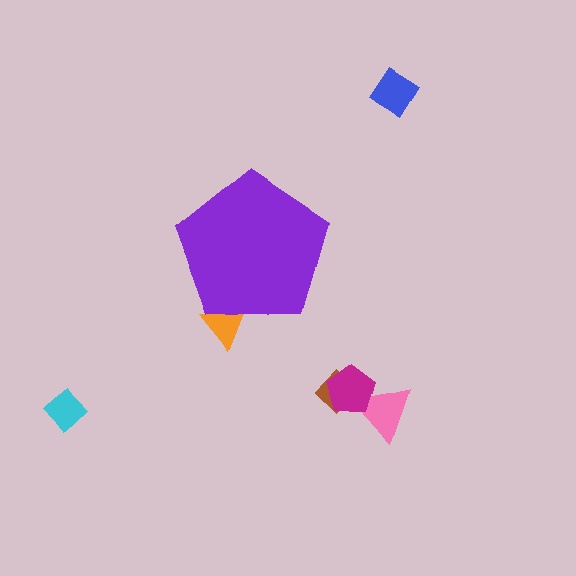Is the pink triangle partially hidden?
No, the pink triangle is fully visible.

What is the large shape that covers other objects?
A purple pentagon.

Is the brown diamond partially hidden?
No, the brown diamond is fully visible.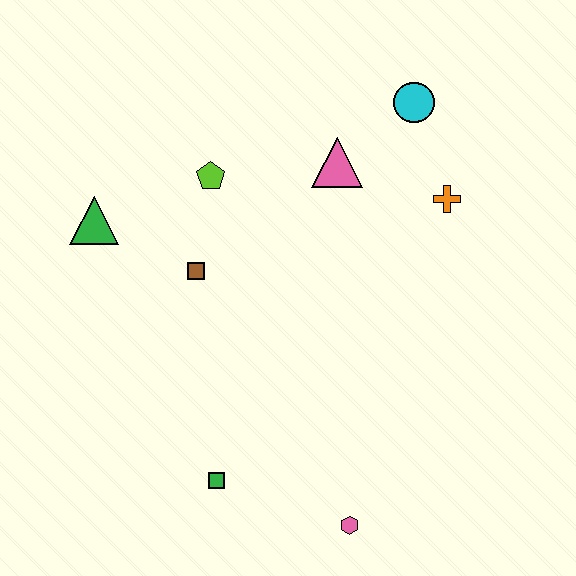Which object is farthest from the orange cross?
The green square is farthest from the orange cross.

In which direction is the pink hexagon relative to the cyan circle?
The pink hexagon is below the cyan circle.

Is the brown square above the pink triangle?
No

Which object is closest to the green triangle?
The brown square is closest to the green triangle.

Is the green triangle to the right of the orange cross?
No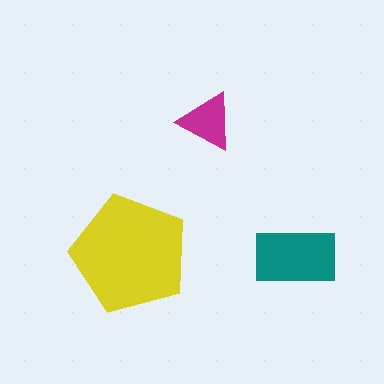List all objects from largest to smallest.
The yellow pentagon, the teal rectangle, the magenta triangle.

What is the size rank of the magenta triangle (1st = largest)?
3rd.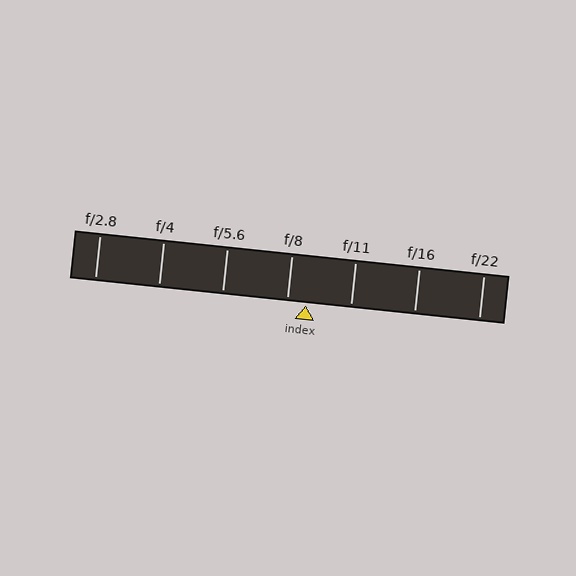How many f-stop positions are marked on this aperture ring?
There are 7 f-stop positions marked.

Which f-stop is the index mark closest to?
The index mark is closest to f/8.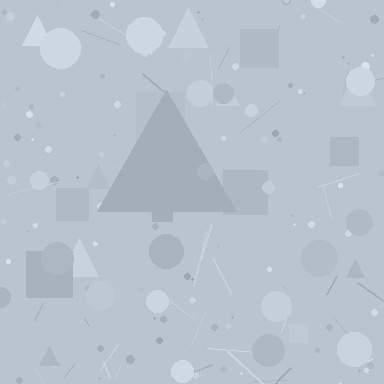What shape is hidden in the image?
A triangle is hidden in the image.